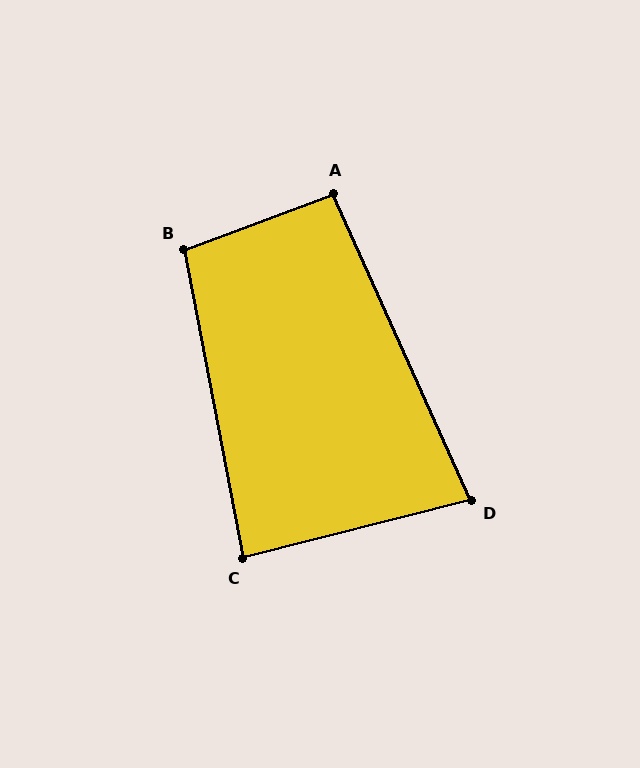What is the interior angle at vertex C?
Approximately 86 degrees (approximately right).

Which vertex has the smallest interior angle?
D, at approximately 80 degrees.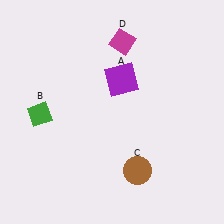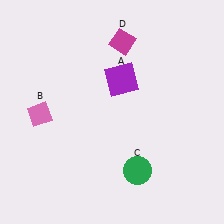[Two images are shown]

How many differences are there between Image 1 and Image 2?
There are 2 differences between the two images.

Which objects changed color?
B changed from green to pink. C changed from brown to green.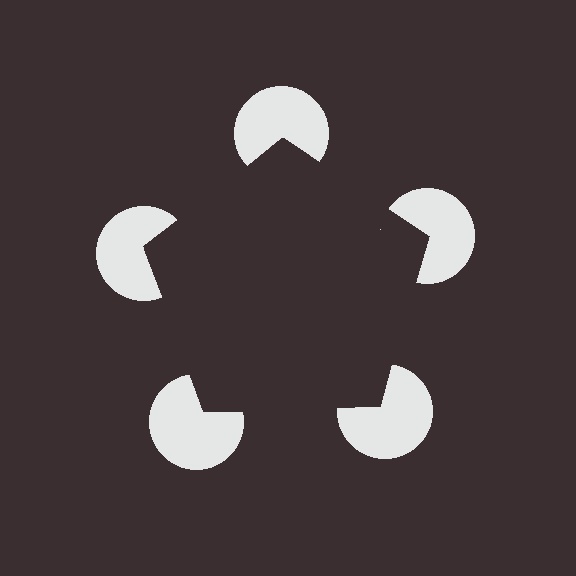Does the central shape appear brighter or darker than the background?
It typically appears slightly darker than the background, even though no actual brightness change is drawn.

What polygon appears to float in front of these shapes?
An illusory pentagon — its edges are inferred from the aligned wedge cuts in the pac-man discs, not physically drawn.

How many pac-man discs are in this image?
There are 5 — one at each vertex of the illusory pentagon.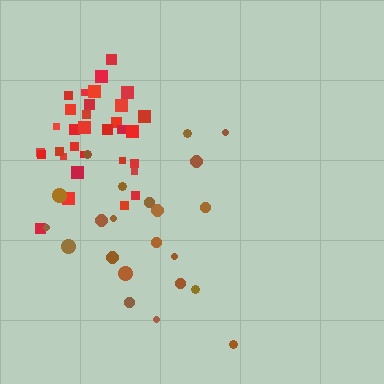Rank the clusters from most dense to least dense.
red, brown.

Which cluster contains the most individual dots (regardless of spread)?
Red (32).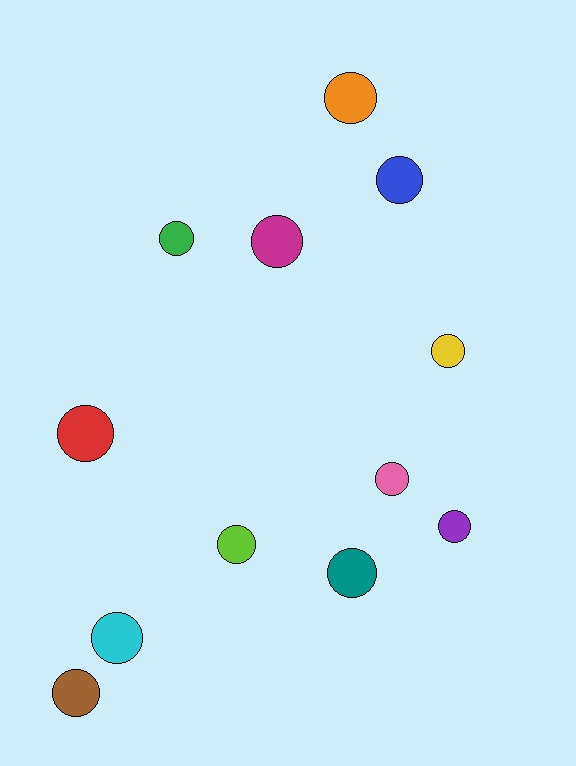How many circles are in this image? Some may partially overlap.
There are 12 circles.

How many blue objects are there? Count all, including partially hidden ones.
There is 1 blue object.